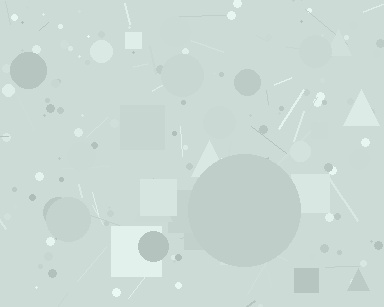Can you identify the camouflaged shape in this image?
The camouflaged shape is a circle.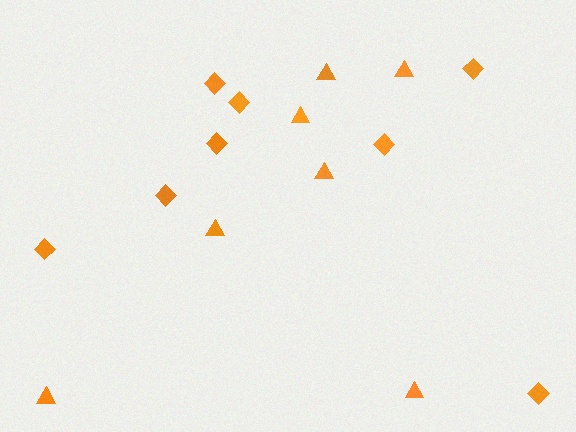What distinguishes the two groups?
There are 2 groups: one group of triangles (7) and one group of diamonds (8).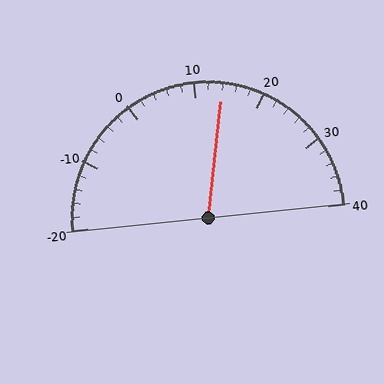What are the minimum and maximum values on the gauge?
The gauge ranges from -20 to 40.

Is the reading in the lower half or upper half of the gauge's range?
The reading is in the upper half of the range (-20 to 40).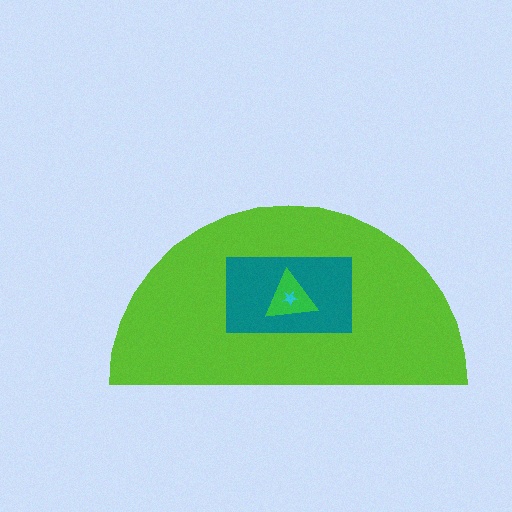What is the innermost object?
The cyan star.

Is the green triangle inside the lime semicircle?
Yes.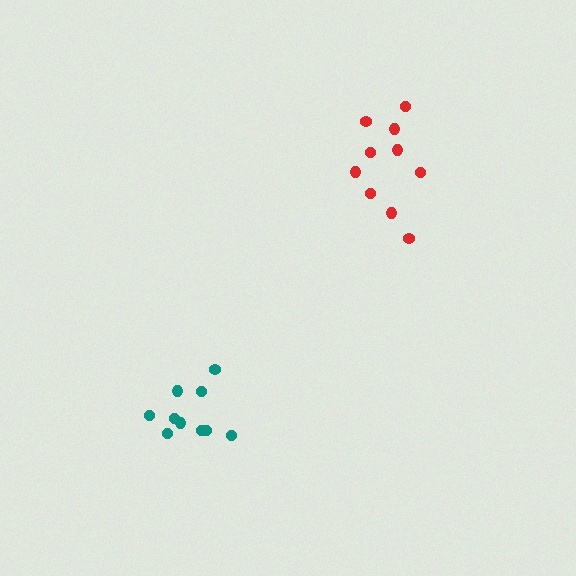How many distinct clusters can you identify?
There are 2 distinct clusters.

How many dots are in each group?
Group 1: 10 dots, Group 2: 10 dots (20 total).